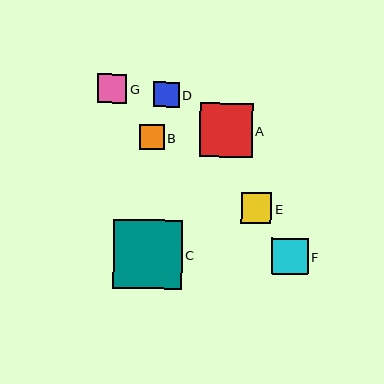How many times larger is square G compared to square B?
Square G is approximately 1.2 times the size of square B.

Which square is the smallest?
Square B is the smallest with a size of approximately 25 pixels.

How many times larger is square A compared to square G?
Square A is approximately 1.8 times the size of square G.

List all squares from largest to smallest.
From largest to smallest: C, A, F, E, G, D, B.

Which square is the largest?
Square C is the largest with a size of approximately 69 pixels.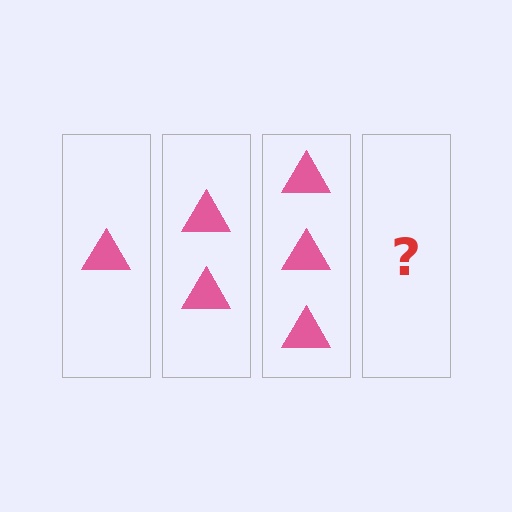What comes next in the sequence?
The next element should be 4 triangles.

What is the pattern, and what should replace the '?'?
The pattern is that each step adds one more triangle. The '?' should be 4 triangles.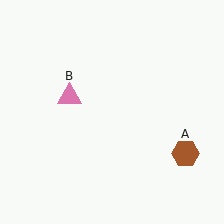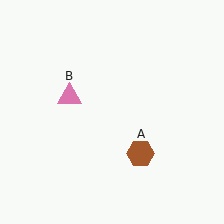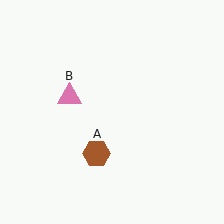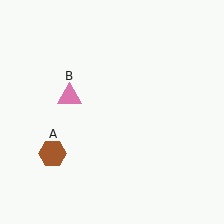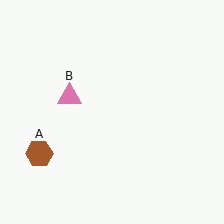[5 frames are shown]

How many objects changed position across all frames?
1 object changed position: brown hexagon (object A).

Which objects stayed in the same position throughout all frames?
Pink triangle (object B) remained stationary.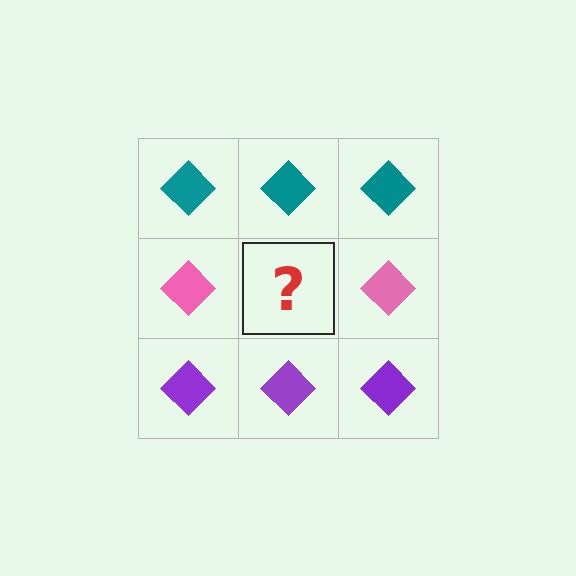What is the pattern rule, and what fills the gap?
The rule is that each row has a consistent color. The gap should be filled with a pink diamond.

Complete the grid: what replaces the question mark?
The question mark should be replaced with a pink diamond.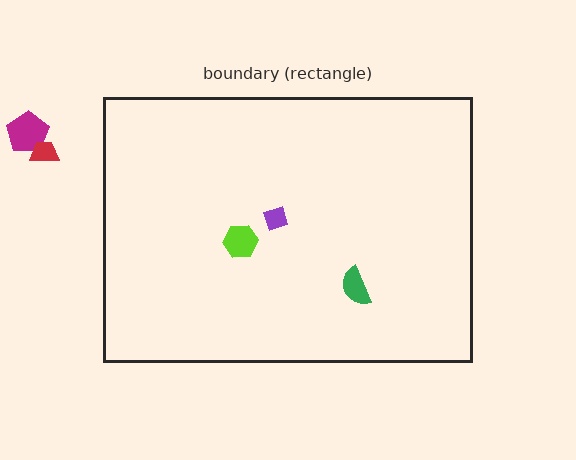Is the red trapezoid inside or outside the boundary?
Outside.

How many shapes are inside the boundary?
3 inside, 2 outside.